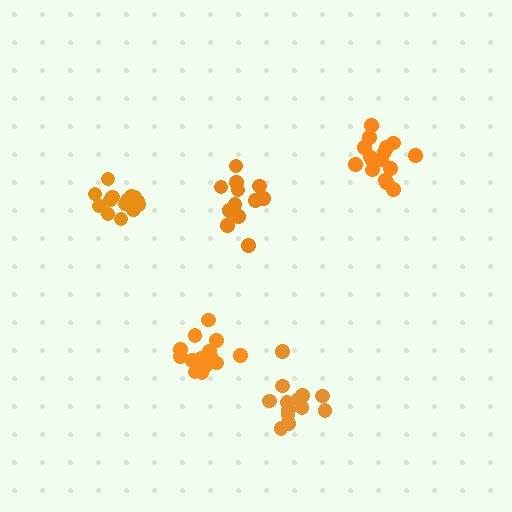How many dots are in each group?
Group 1: 13 dots, Group 2: 17 dots, Group 3: 15 dots, Group 4: 16 dots, Group 5: 13 dots (74 total).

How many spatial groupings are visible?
There are 5 spatial groupings.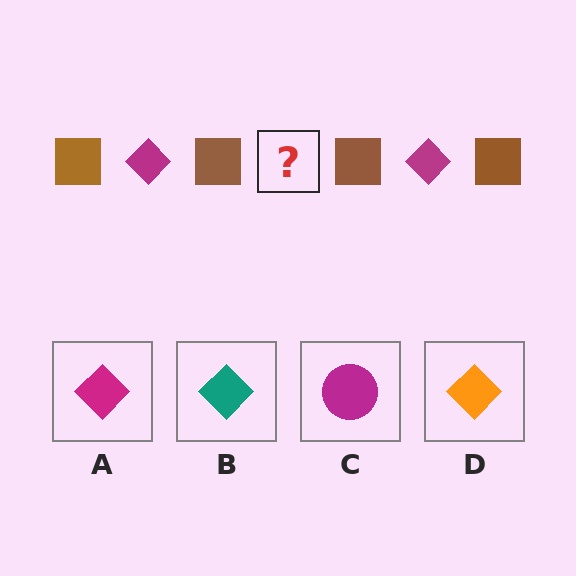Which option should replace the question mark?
Option A.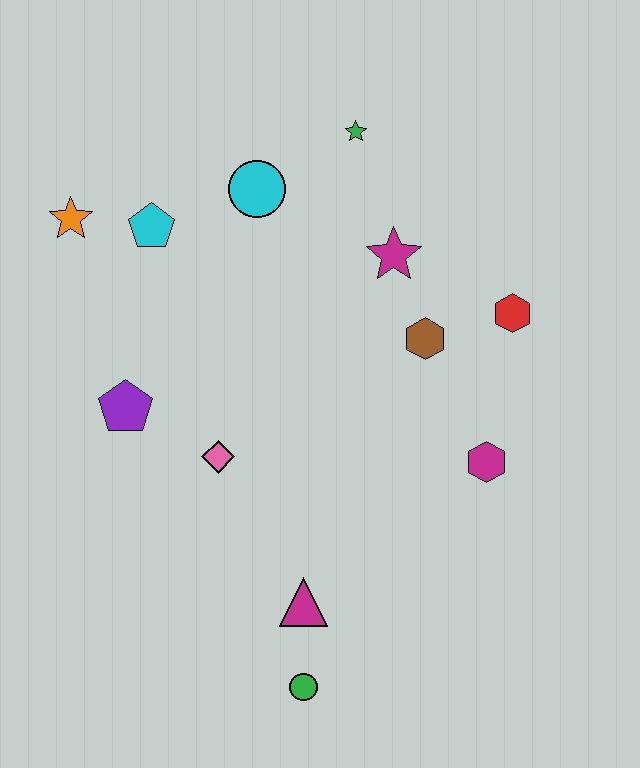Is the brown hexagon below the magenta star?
Yes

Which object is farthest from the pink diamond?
The green star is farthest from the pink diamond.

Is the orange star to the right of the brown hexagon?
No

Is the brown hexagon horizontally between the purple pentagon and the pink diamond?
No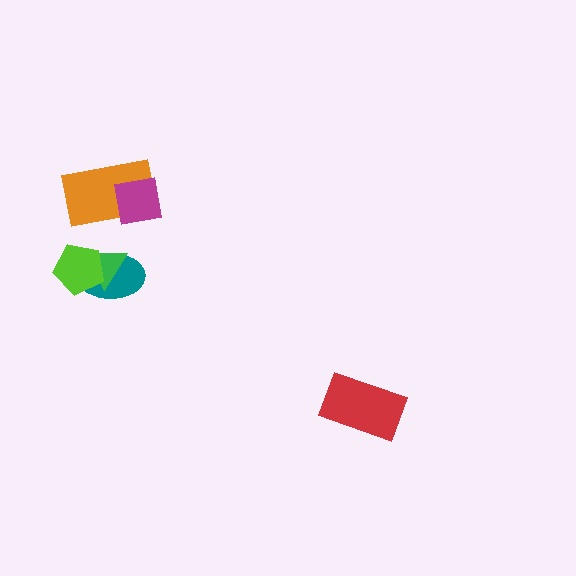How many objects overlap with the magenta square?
1 object overlaps with the magenta square.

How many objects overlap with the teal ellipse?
2 objects overlap with the teal ellipse.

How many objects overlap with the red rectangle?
0 objects overlap with the red rectangle.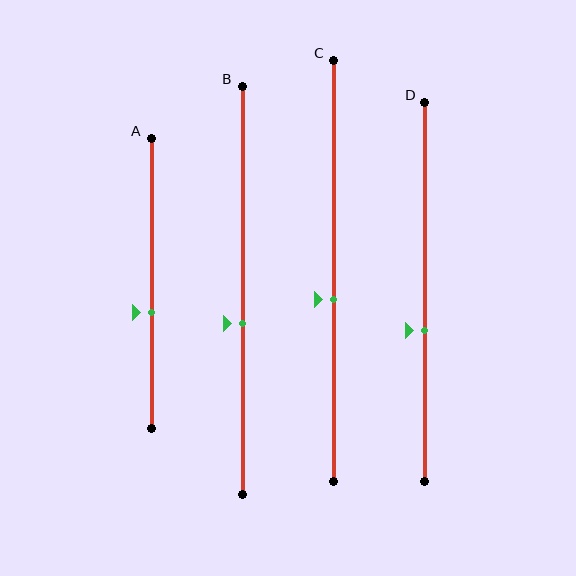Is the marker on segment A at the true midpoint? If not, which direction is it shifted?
No, the marker on segment A is shifted downward by about 10% of the segment length.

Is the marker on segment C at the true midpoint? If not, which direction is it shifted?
No, the marker on segment C is shifted downward by about 7% of the segment length.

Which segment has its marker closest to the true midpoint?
Segment C has its marker closest to the true midpoint.